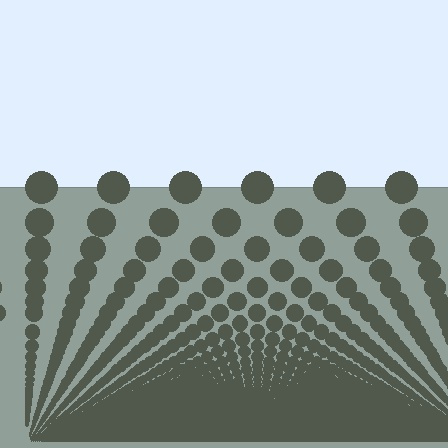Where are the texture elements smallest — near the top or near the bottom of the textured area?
Near the bottom.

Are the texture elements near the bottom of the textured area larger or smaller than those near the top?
Smaller. The gradient is inverted — elements near the bottom are smaller and denser.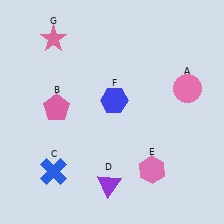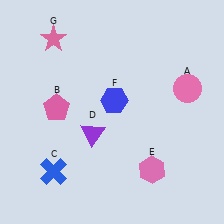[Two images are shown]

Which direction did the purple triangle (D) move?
The purple triangle (D) moved up.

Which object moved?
The purple triangle (D) moved up.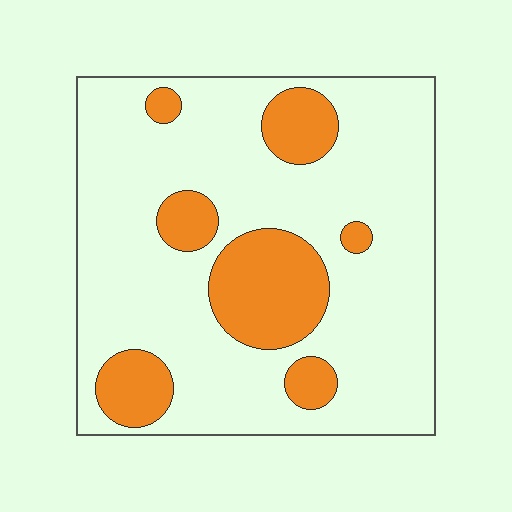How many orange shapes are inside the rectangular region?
7.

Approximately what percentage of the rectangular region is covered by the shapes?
Approximately 20%.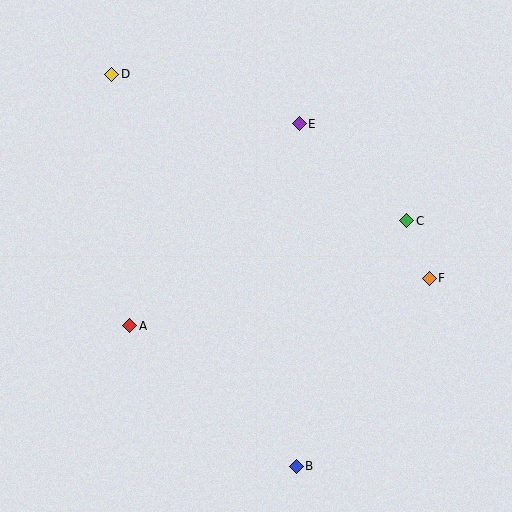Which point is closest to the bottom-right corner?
Point B is closest to the bottom-right corner.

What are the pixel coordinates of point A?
Point A is at (129, 326).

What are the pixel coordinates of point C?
Point C is at (407, 221).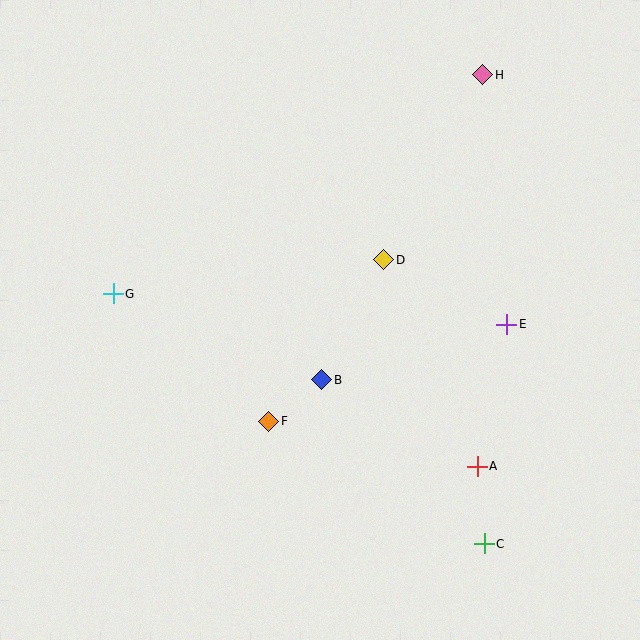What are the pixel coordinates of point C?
Point C is at (484, 544).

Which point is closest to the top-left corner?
Point G is closest to the top-left corner.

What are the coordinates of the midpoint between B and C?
The midpoint between B and C is at (403, 462).